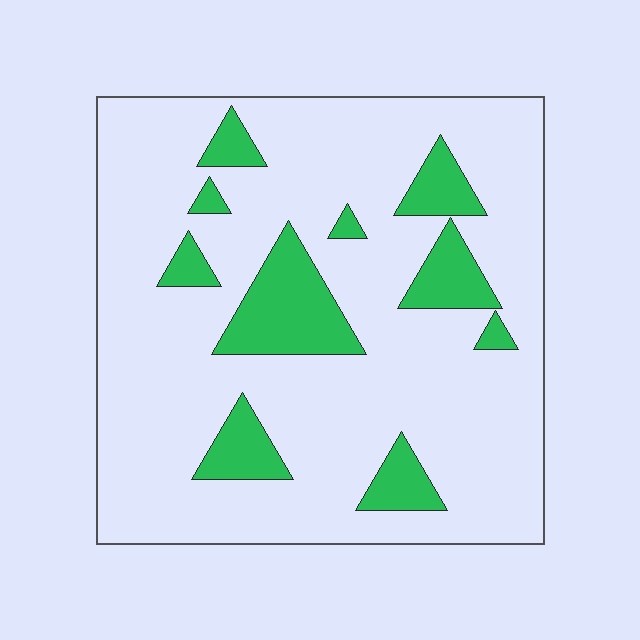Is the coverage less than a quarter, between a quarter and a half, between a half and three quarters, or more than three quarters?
Less than a quarter.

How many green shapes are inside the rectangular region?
10.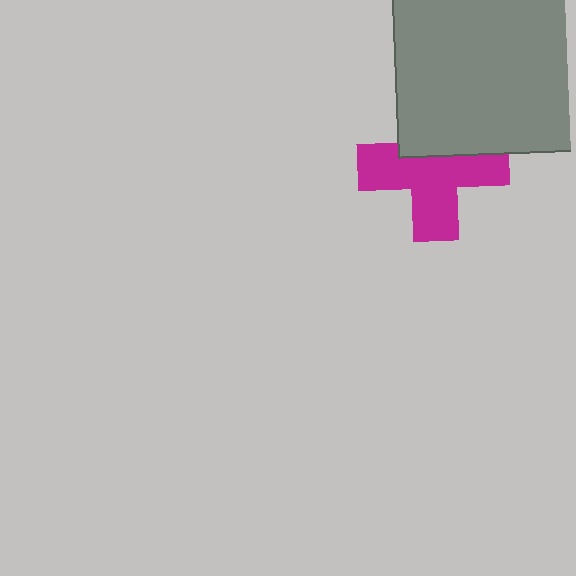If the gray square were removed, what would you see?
You would see the complete magenta cross.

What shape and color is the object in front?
The object in front is a gray square.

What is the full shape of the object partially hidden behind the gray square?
The partially hidden object is a magenta cross.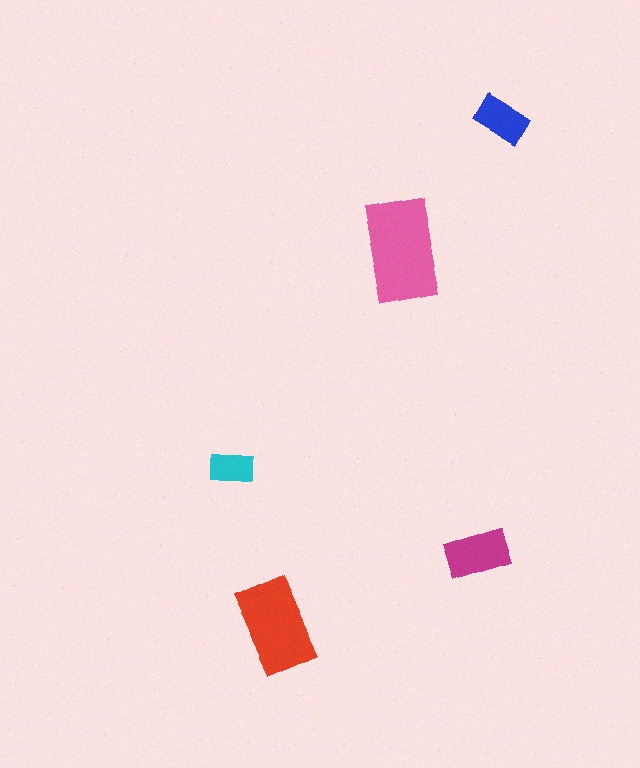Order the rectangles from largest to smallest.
the pink one, the red one, the magenta one, the blue one, the cyan one.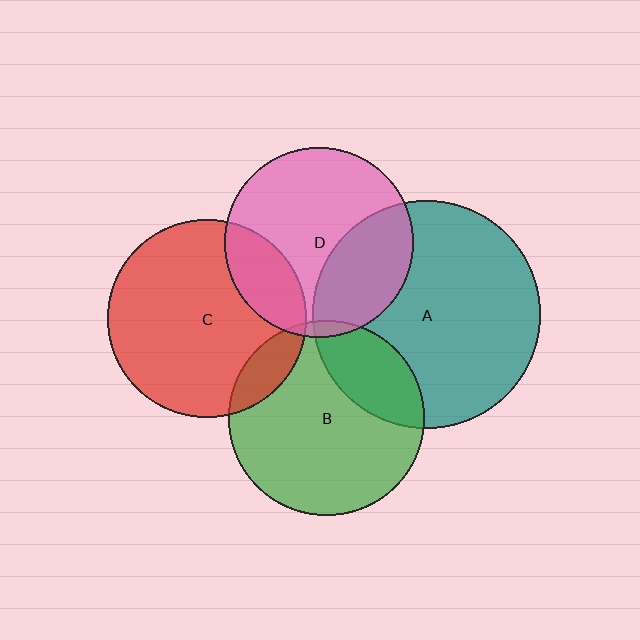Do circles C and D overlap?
Yes.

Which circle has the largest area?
Circle A (teal).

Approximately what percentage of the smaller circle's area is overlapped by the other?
Approximately 20%.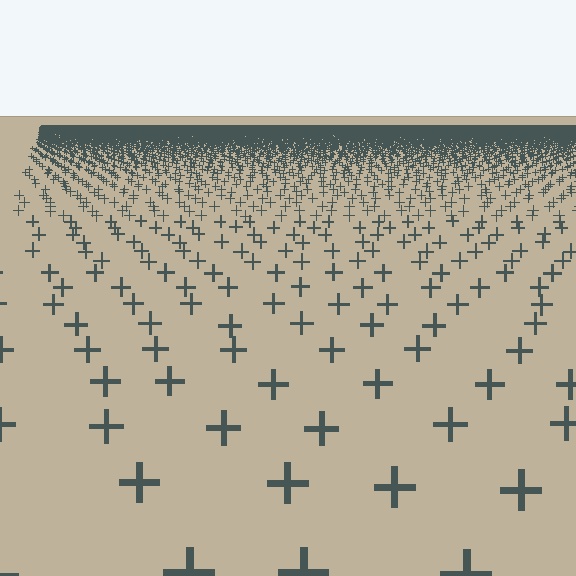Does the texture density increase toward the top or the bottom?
Density increases toward the top.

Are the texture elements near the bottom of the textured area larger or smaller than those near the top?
Larger. Near the bottom, elements are closer to the viewer and appear at a bigger on-screen size.